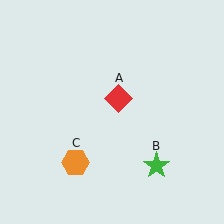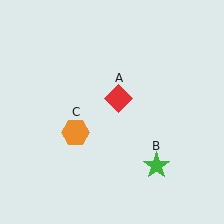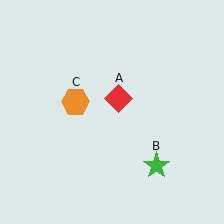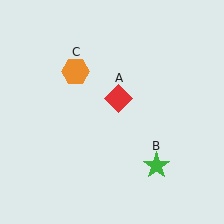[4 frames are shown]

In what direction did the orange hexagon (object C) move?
The orange hexagon (object C) moved up.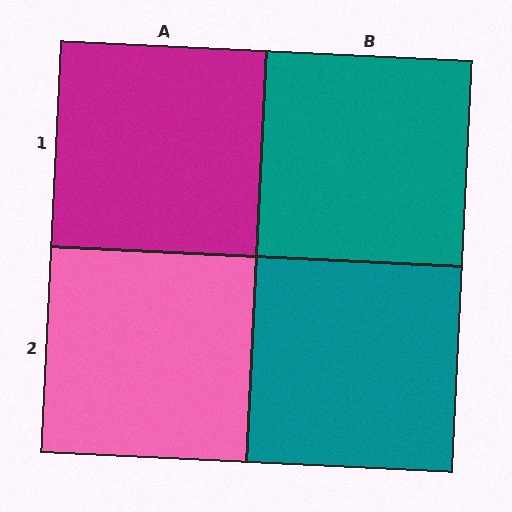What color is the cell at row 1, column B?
Teal.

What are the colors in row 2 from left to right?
Pink, teal.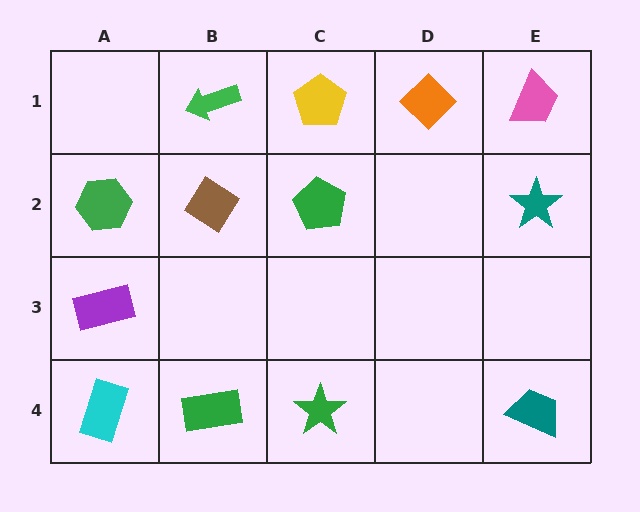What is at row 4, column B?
A green rectangle.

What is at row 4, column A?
A cyan rectangle.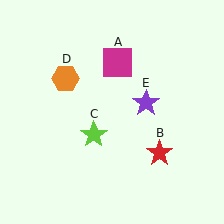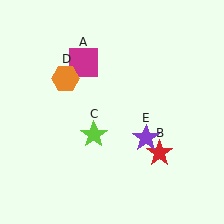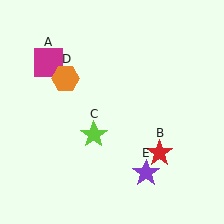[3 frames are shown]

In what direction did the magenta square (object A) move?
The magenta square (object A) moved left.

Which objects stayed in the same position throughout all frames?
Red star (object B) and lime star (object C) and orange hexagon (object D) remained stationary.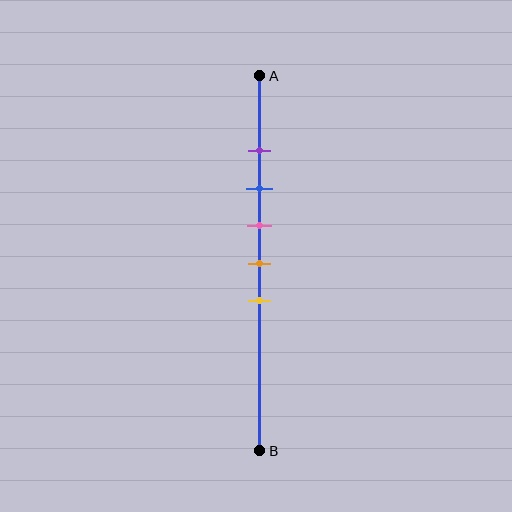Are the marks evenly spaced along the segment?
Yes, the marks are approximately evenly spaced.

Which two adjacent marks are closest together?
The purple and blue marks are the closest adjacent pair.